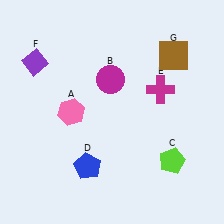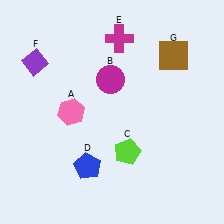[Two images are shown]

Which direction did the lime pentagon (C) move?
The lime pentagon (C) moved left.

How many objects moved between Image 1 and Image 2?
2 objects moved between the two images.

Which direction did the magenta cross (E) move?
The magenta cross (E) moved up.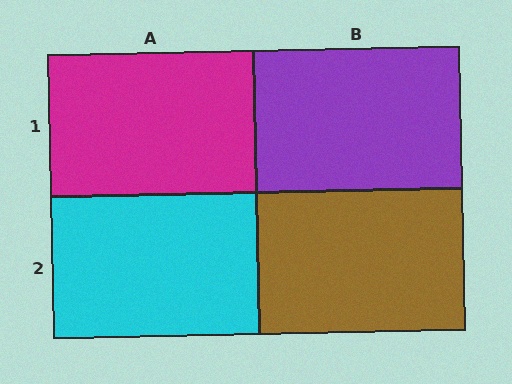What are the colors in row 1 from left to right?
Magenta, purple.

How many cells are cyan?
1 cell is cyan.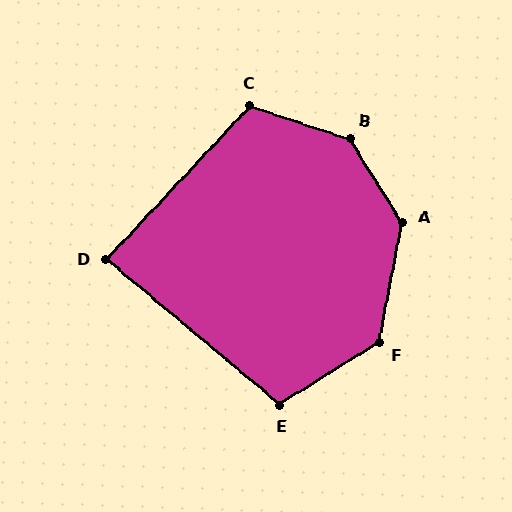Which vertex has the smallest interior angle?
D, at approximately 87 degrees.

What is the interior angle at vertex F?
Approximately 133 degrees (obtuse).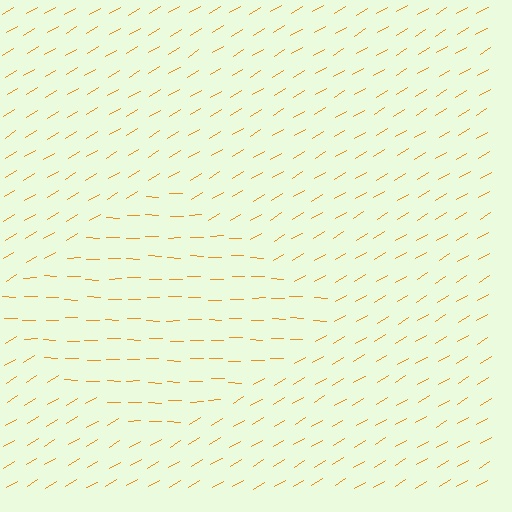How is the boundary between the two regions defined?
The boundary is defined purely by a change in line orientation (approximately 32 degrees difference). All lines are the same color and thickness.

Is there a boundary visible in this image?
Yes, there is a texture boundary formed by a change in line orientation.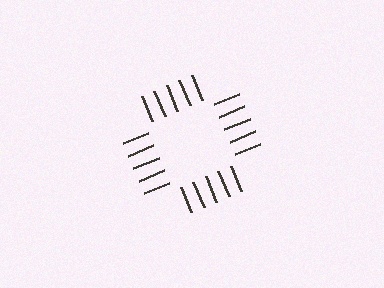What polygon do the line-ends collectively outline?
An illusory square — the line segments terminate on its edges but no continuous stroke is drawn.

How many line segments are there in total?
20 — 5 along each of the 4 edges.